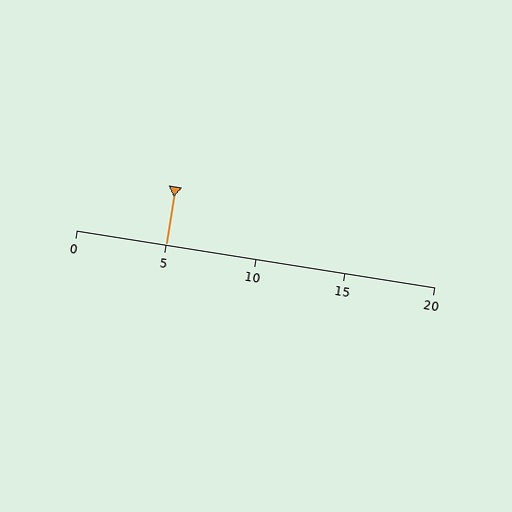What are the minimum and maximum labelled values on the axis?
The axis runs from 0 to 20.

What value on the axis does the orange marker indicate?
The marker indicates approximately 5.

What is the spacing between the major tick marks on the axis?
The major ticks are spaced 5 apart.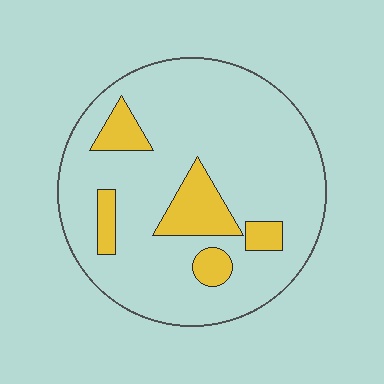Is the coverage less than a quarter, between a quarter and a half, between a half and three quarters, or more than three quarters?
Less than a quarter.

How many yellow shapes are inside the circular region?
5.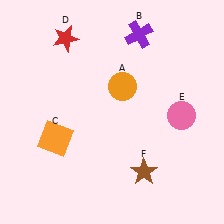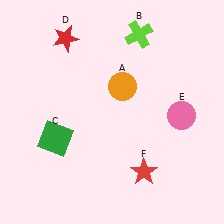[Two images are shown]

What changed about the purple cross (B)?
In Image 1, B is purple. In Image 2, it changed to lime.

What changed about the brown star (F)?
In Image 1, F is brown. In Image 2, it changed to red.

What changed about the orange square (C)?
In Image 1, C is orange. In Image 2, it changed to green.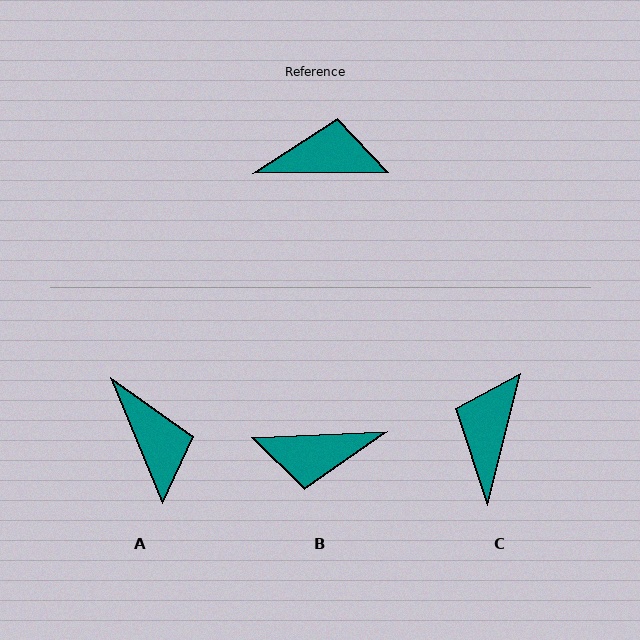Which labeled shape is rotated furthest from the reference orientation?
B, about 178 degrees away.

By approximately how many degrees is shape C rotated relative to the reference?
Approximately 75 degrees counter-clockwise.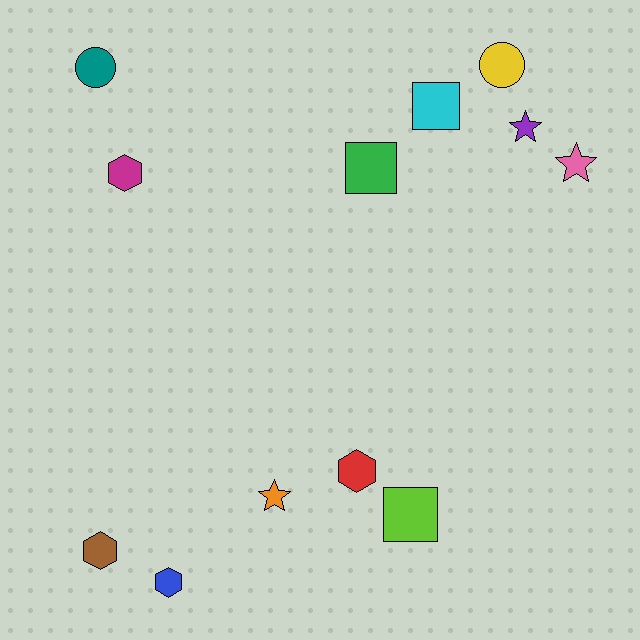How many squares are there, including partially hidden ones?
There are 3 squares.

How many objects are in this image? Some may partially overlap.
There are 12 objects.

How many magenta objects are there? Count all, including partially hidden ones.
There is 1 magenta object.